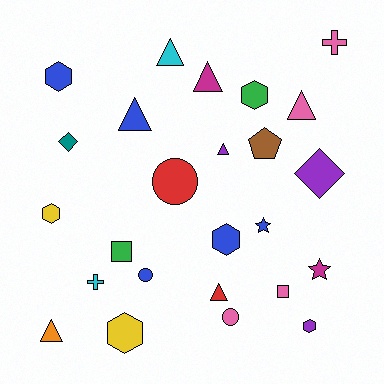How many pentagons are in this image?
There is 1 pentagon.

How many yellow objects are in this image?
There are 2 yellow objects.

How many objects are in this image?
There are 25 objects.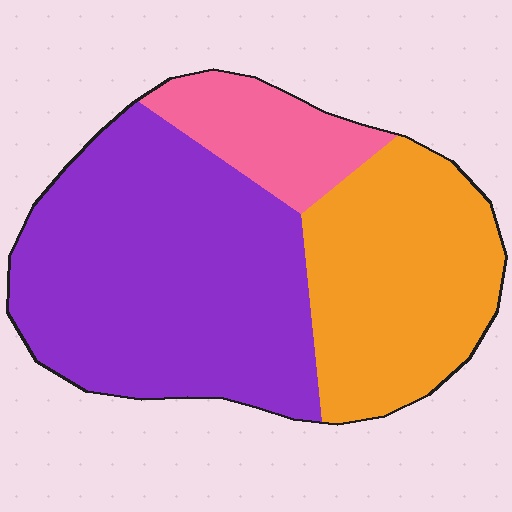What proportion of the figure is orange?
Orange covers about 35% of the figure.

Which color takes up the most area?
Purple, at roughly 55%.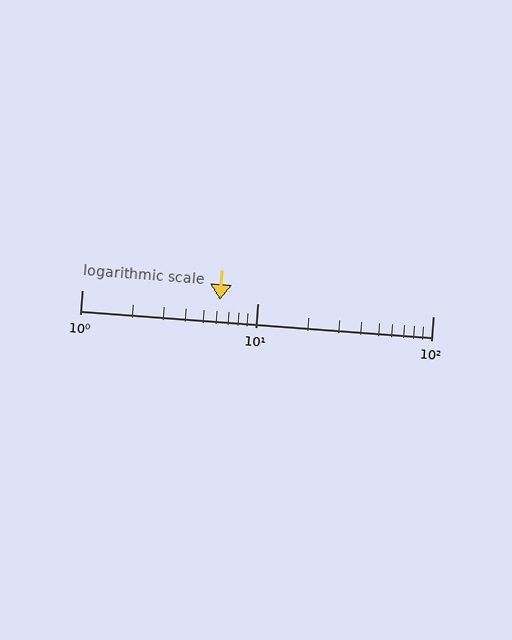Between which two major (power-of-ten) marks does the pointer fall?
The pointer is between 1 and 10.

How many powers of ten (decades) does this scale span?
The scale spans 2 decades, from 1 to 100.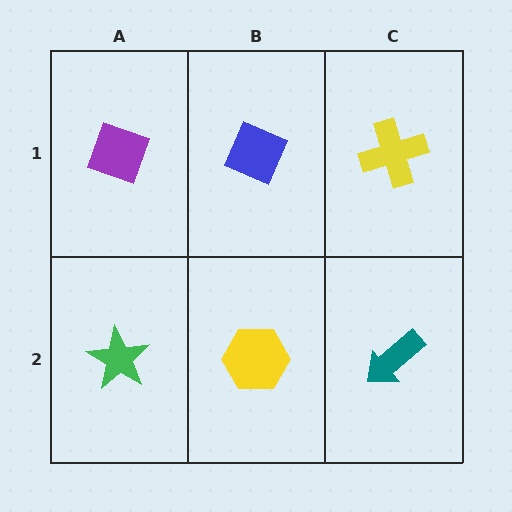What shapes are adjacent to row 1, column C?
A teal arrow (row 2, column C), a blue diamond (row 1, column B).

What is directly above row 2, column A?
A purple diamond.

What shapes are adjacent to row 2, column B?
A blue diamond (row 1, column B), a green star (row 2, column A), a teal arrow (row 2, column C).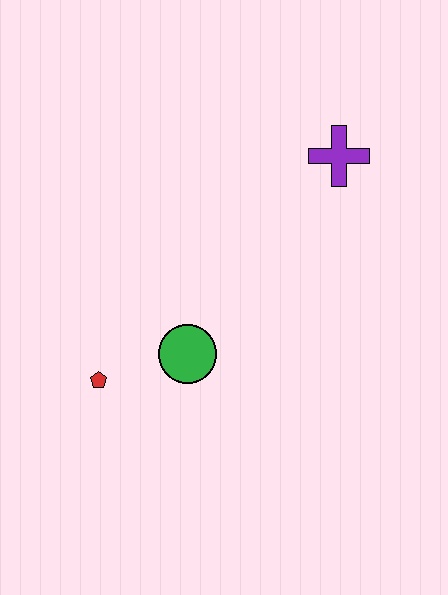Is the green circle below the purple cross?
Yes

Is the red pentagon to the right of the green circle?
No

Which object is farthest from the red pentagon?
The purple cross is farthest from the red pentagon.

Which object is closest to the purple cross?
The green circle is closest to the purple cross.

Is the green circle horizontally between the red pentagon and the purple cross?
Yes